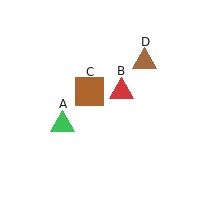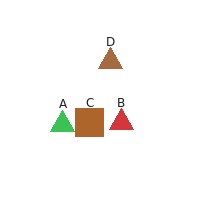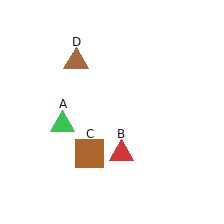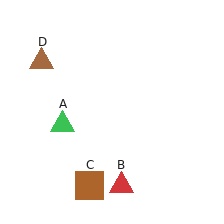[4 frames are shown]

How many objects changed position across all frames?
3 objects changed position: red triangle (object B), brown square (object C), brown triangle (object D).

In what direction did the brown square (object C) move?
The brown square (object C) moved down.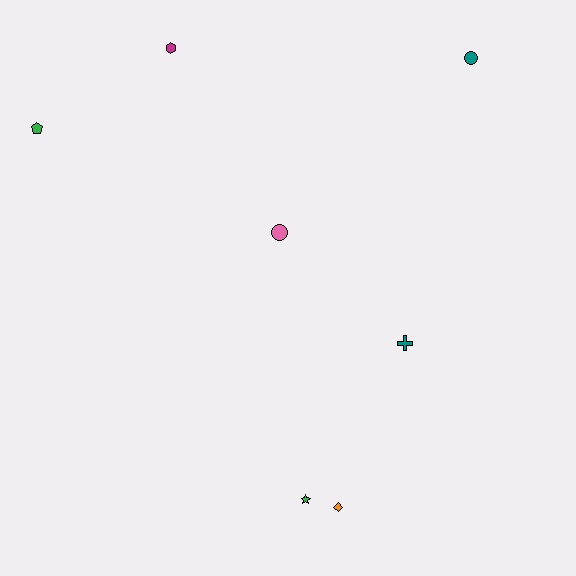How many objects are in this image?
There are 7 objects.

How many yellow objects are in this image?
There are no yellow objects.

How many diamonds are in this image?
There is 1 diamond.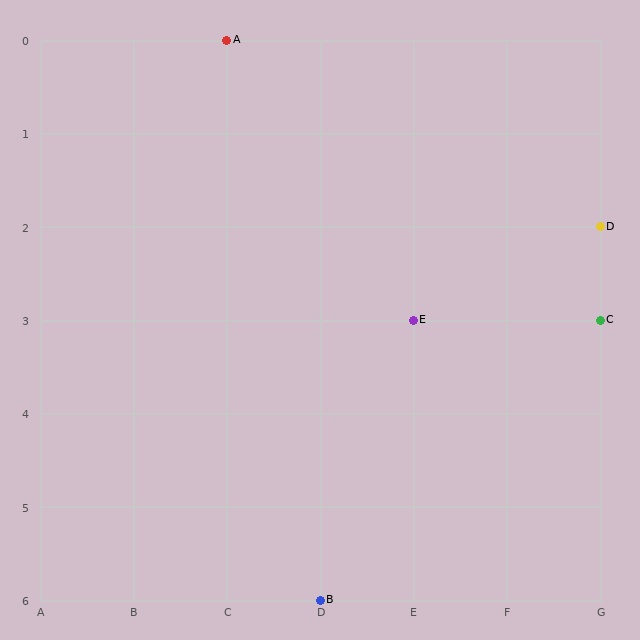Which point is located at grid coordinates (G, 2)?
Point D is at (G, 2).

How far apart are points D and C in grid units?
Points D and C are 1 row apart.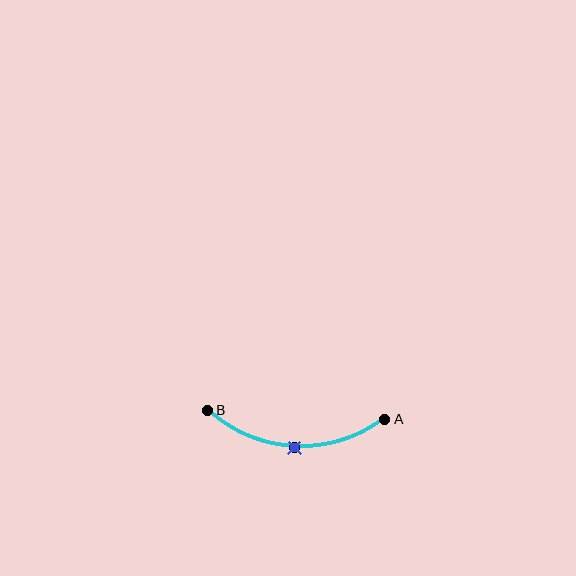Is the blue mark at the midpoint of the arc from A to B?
Yes. The blue mark lies on the arc at equal arc-length from both A and B — it is the arc midpoint.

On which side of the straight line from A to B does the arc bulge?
The arc bulges below the straight line connecting A and B.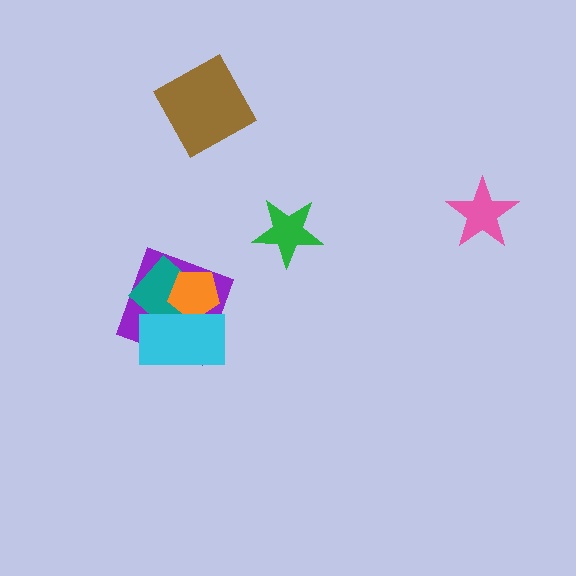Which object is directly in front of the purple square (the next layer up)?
The teal diamond is directly in front of the purple square.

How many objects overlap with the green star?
0 objects overlap with the green star.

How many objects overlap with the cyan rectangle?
3 objects overlap with the cyan rectangle.